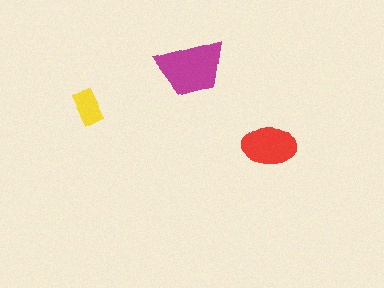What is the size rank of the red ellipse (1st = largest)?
2nd.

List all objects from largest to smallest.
The magenta trapezoid, the red ellipse, the yellow rectangle.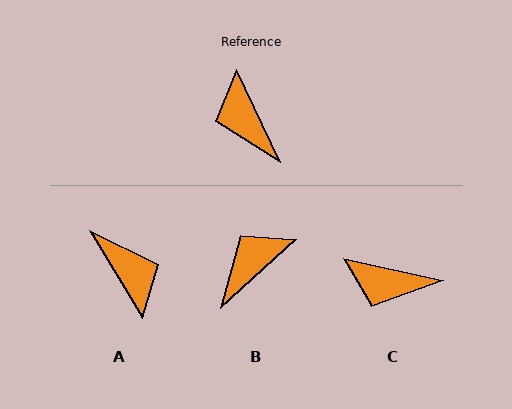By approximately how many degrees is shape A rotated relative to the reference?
Approximately 174 degrees clockwise.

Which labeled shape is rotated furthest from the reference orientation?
A, about 174 degrees away.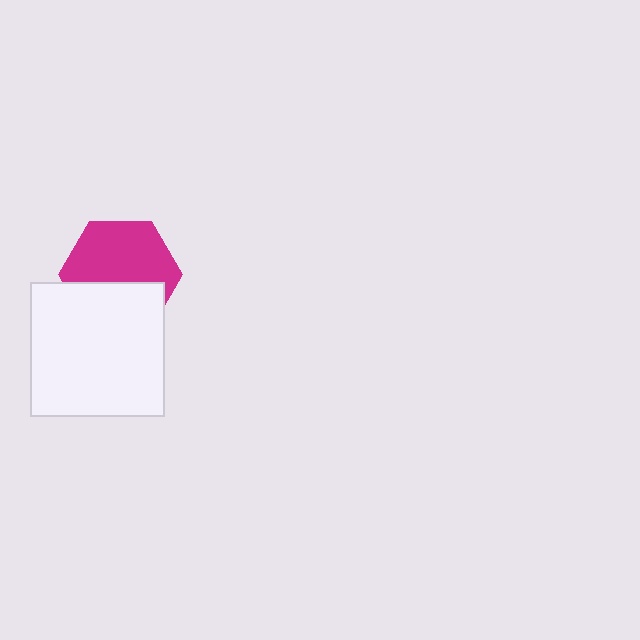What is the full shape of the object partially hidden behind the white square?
The partially hidden object is a magenta hexagon.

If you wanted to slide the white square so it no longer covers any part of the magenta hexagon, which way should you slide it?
Slide it down — that is the most direct way to separate the two shapes.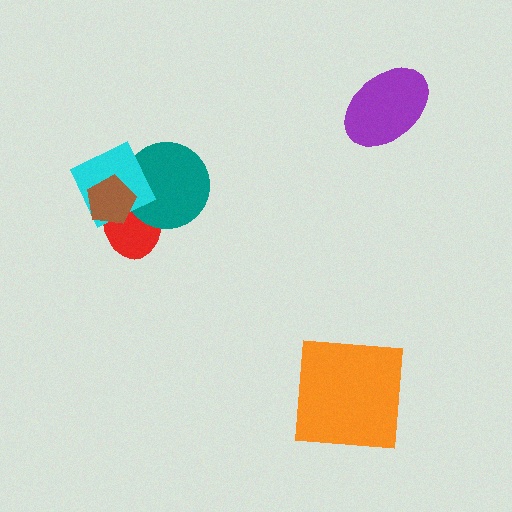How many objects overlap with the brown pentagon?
3 objects overlap with the brown pentagon.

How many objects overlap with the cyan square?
3 objects overlap with the cyan square.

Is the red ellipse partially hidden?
Yes, it is partially covered by another shape.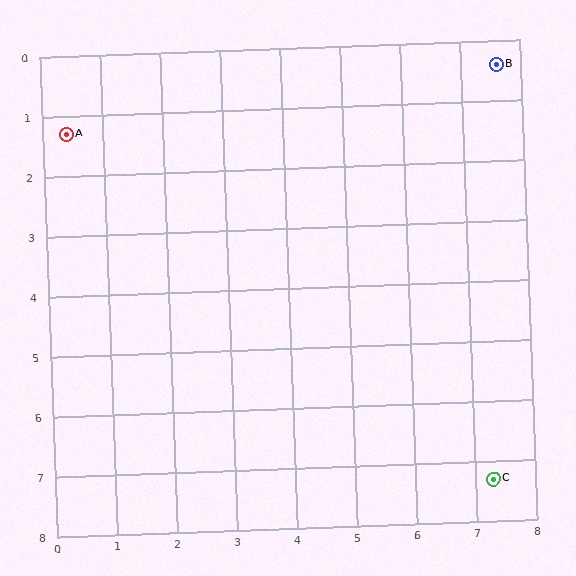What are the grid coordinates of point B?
Point B is at approximately (7.6, 0.4).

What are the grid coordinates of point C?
Point C is at approximately (7.3, 7.3).